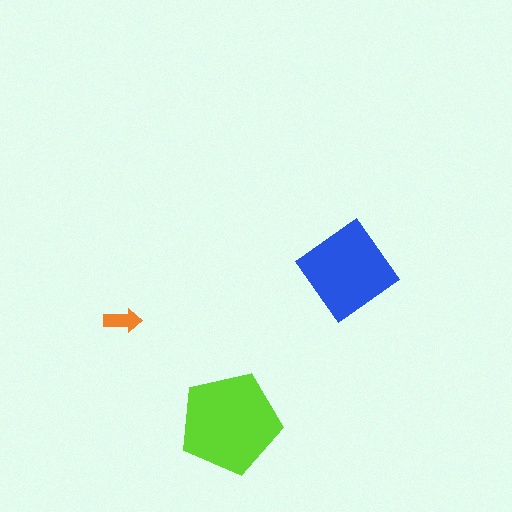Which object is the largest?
The lime pentagon.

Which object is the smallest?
The orange arrow.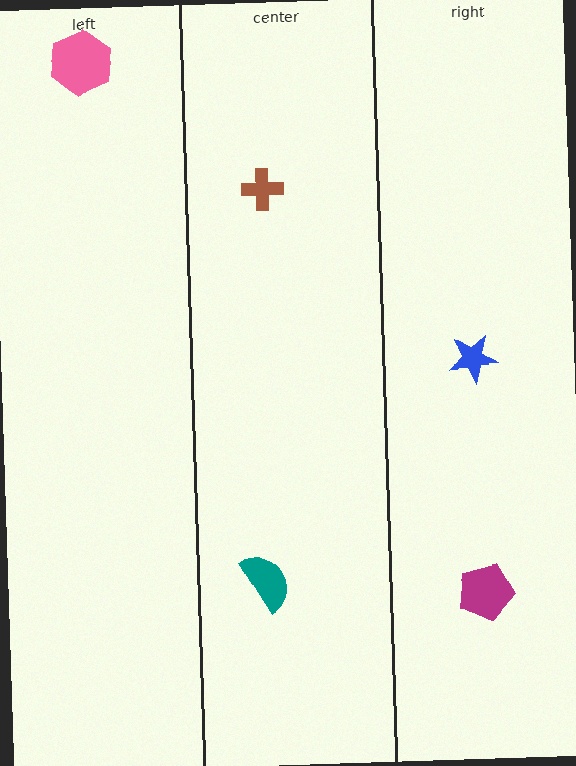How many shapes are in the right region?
2.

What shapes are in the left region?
The pink hexagon.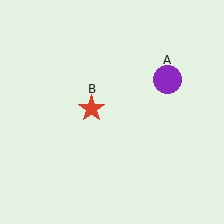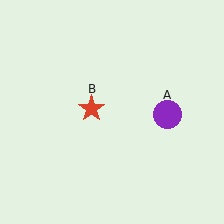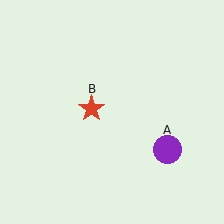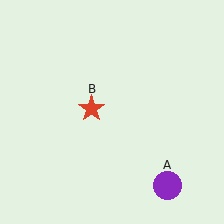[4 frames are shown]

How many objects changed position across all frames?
1 object changed position: purple circle (object A).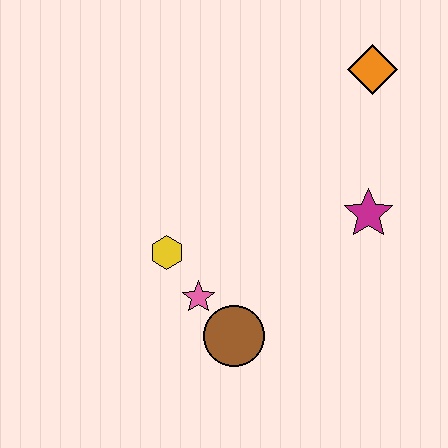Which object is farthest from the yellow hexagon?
The orange diamond is farthest from the yellow hexagon.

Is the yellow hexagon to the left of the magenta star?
Yes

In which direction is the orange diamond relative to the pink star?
The orange diamond is above the pink star.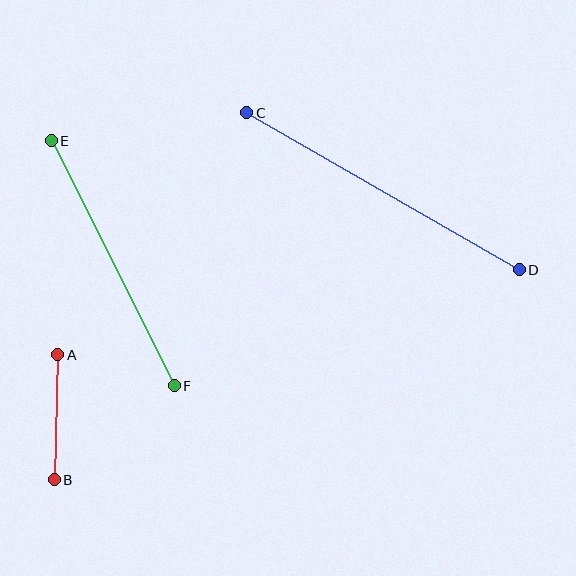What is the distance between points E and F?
The distance is approximately 274 pixels.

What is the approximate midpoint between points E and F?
The midpoint is at approximately (113, 263) pixels.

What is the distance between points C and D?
The distance is approximately 315 pixels.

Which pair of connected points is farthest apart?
Points C and D are farthest apart.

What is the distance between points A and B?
The distance is approximately 125 pixels.